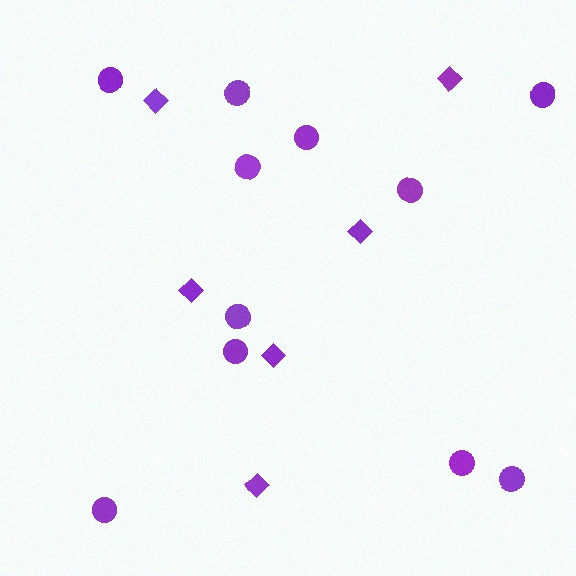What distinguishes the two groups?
There are 2 groups: one group of circles (11) and one group of diamonds (6).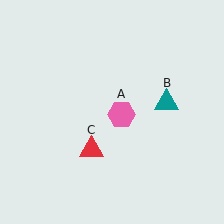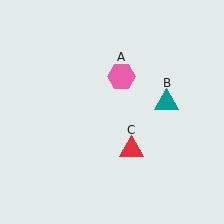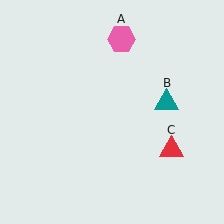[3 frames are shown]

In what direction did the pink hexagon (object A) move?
The pink hexagon (object A) moved up.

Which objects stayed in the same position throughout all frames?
Teal triangle (object B) remained stationary.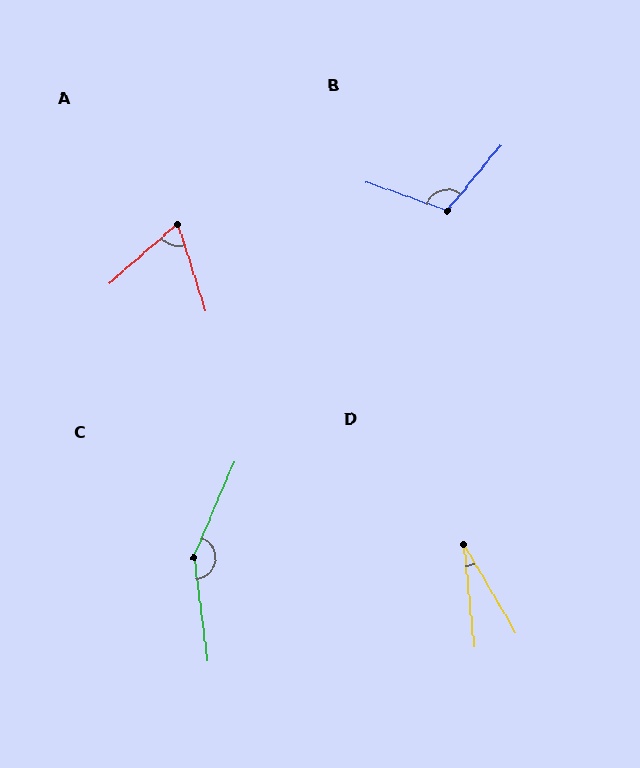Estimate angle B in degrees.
Approximately 110 degrees.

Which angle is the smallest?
D, at approximately 25 degrees.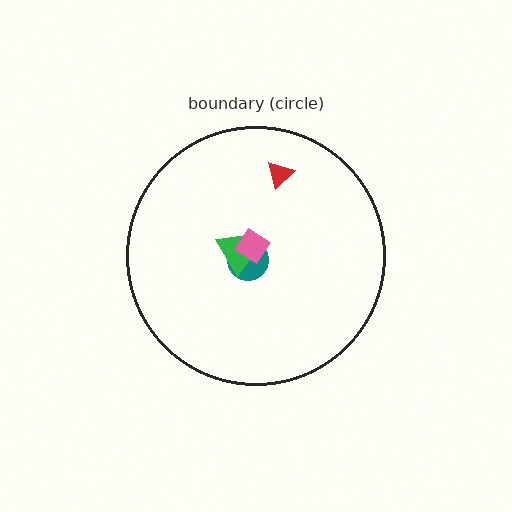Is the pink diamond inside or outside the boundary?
Inside.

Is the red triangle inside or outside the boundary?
Inside.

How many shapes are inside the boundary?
4 inside, 0 outside.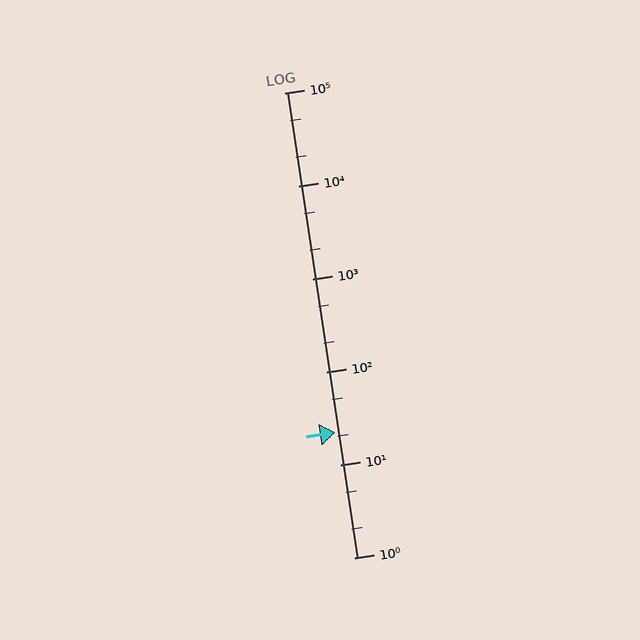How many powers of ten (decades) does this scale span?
The scale spans 5 decades, from 1 to 100000.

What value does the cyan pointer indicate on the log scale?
The pointer indicates approximately 22.